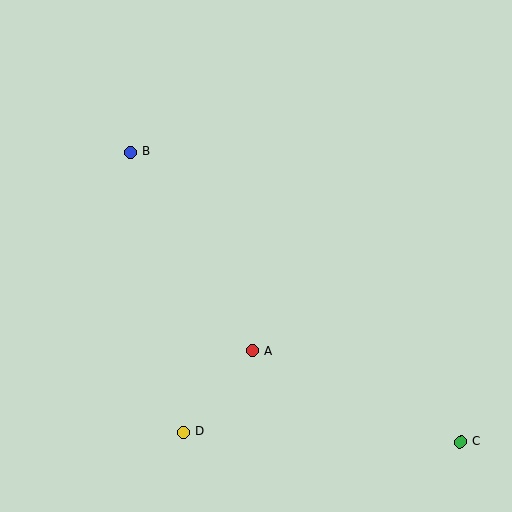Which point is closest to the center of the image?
Point A at (252, 351) is closest to the center.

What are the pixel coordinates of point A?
Point A is at (252, 351).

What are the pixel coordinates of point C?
Point C is at (460, 442).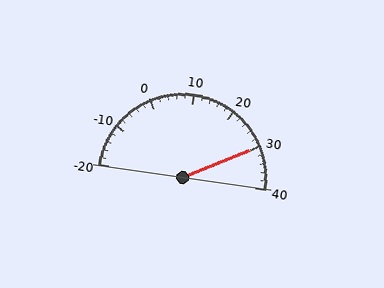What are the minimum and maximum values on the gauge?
The gauge ranges from -20 to 40.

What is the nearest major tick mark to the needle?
The nearest major tick mark is 30.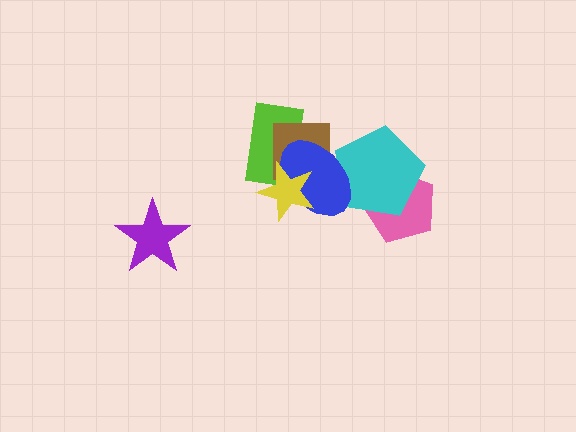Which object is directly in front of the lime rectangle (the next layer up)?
The brown square is directly in front of the lime rectangle.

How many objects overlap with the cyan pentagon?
2 objects overlap with the cyan pentagon.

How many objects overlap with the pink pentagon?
1 object overlaps with the pink pentagon.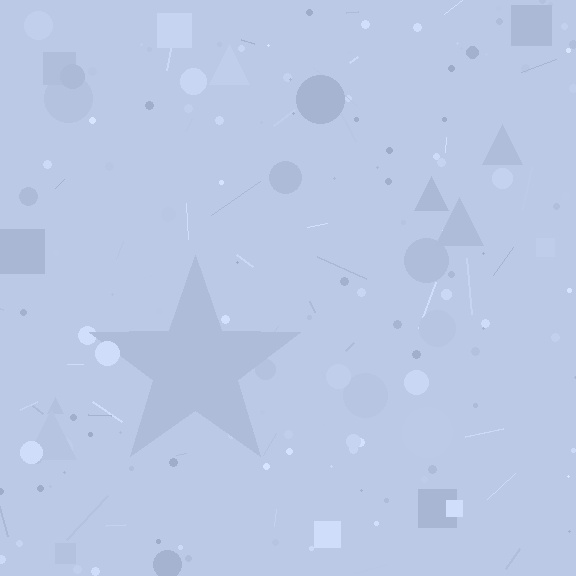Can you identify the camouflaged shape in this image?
The camouflaged shape is a star.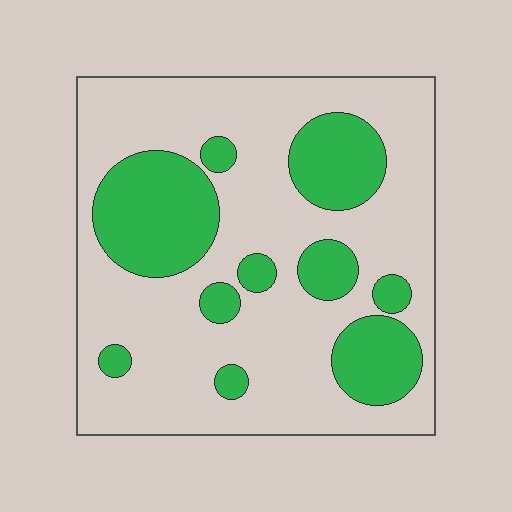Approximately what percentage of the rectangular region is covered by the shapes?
Approximately 30%.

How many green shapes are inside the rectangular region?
10.